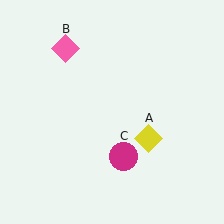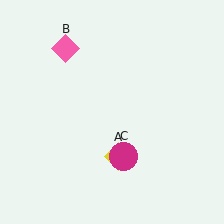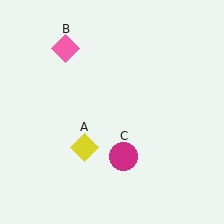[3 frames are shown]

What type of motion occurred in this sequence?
The yellow diamond (object A) rotated clockwise around the center of the scene.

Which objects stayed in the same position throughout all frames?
Pink diamond (object B) and magenta circle (object C) remained stationary.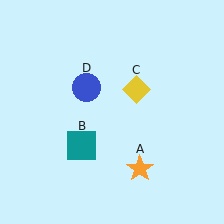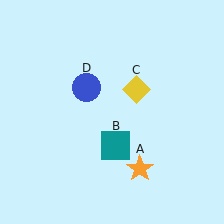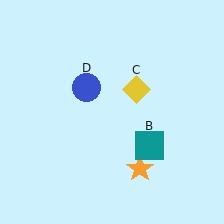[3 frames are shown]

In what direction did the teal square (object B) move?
The teal square (object B) moved right.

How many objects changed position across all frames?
1 object changed position: teal square (object B).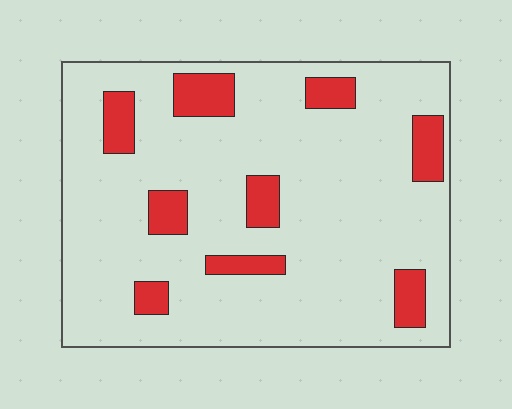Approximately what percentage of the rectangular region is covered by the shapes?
Approximately 15%.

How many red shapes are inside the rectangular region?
9.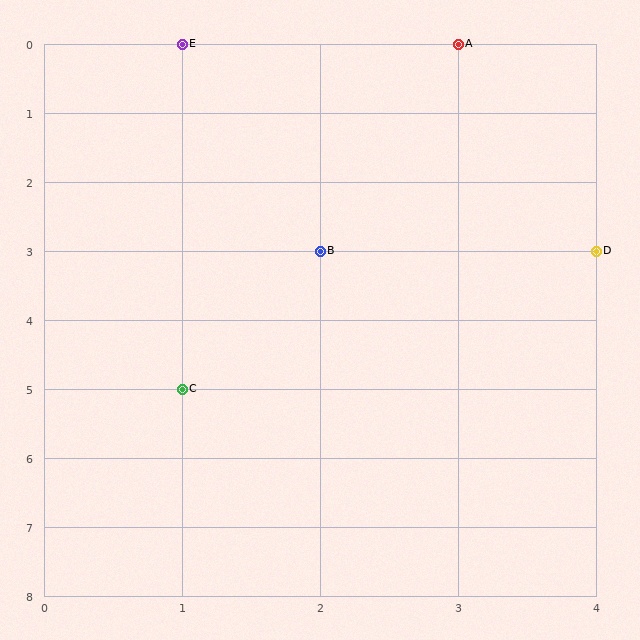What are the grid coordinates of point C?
Point C is at grid coordinates (1, 5).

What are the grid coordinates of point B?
Point B is at grid coordinates (2, 3).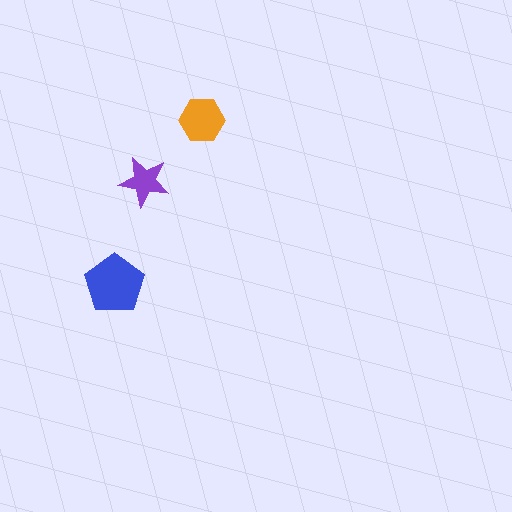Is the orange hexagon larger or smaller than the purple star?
Larger.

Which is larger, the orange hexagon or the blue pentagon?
The blue pentagon.